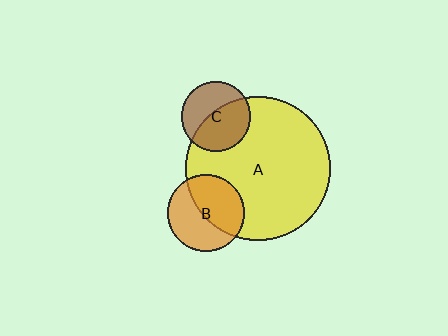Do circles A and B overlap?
Yes.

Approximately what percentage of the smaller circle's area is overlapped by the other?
Approximately 50%.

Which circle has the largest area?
Circle A (yellow).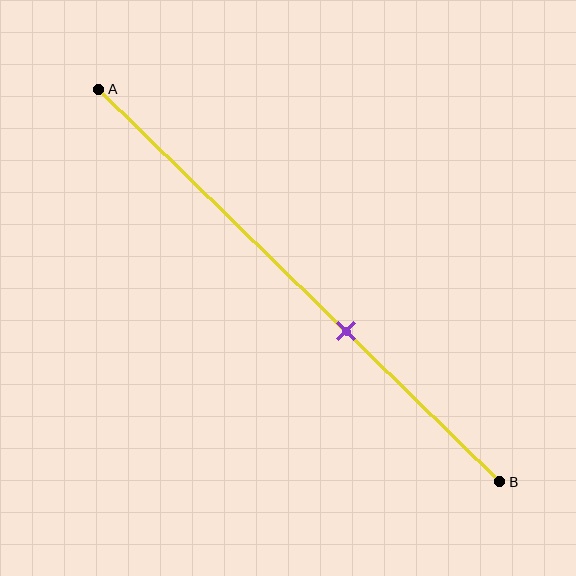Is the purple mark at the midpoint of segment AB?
No, the mark is at about 60% from A, not at the 50% midpoint.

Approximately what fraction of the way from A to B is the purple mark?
The purple mark is approximately 60% of the way from A to B.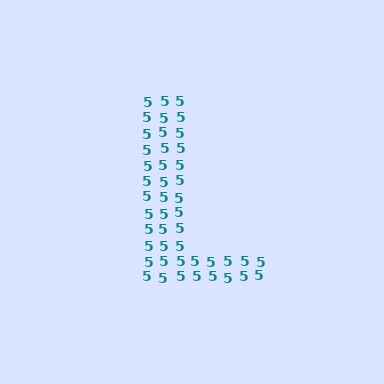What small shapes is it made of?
It is made of small digit 5's.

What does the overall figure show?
The overall figure shows the letter L.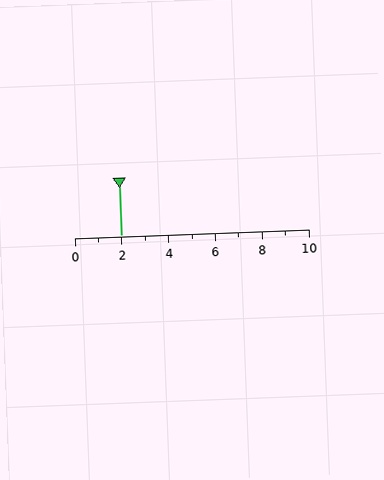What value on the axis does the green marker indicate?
The marker indicates approximately 2.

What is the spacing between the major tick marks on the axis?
The major ticks are spaced 2 apart.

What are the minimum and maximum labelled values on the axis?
The axis runs from 0 to 10.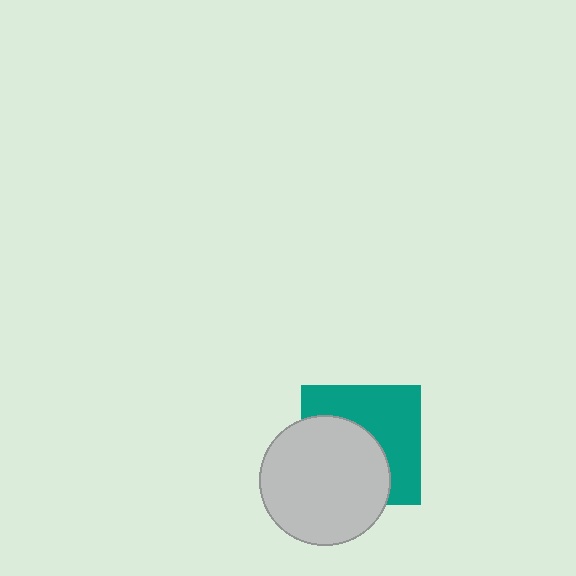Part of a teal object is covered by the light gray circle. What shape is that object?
It is a square.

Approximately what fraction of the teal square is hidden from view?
Roughly 49% of the teal square is hidden behind the light gray circle.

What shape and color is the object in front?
The object in front is a light gray circle.